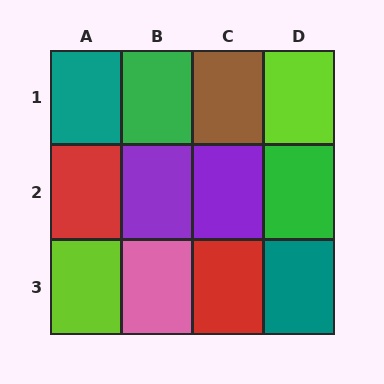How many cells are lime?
2 cells are lime.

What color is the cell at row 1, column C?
Brown.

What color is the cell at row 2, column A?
Red.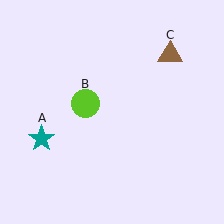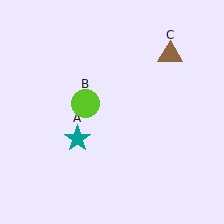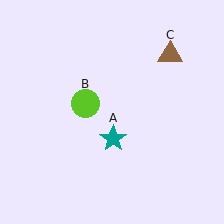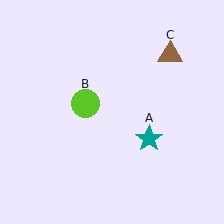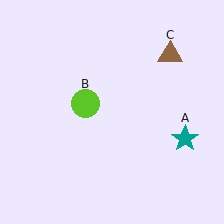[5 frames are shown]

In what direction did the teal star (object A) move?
The teal star (object A) moved right.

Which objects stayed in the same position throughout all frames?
Lime circle (object B) and brown triangle (object C) remained stationary.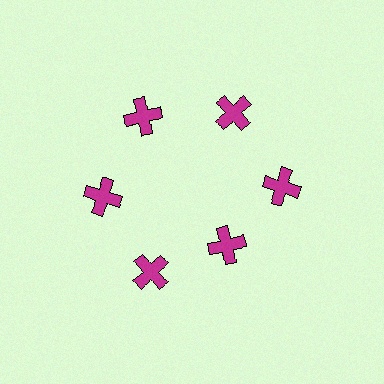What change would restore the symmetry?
The symmetry would be restored by moving it outward, back onto the ring so that all 6 crosses sit at equal angles and equal distance from the center.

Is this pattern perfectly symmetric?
No. The 6 magenta crosses are arranged in a ring, but one element near the 5 o'clock position is pulled inward toward the center, breaking the 6-fold rotational symmetry.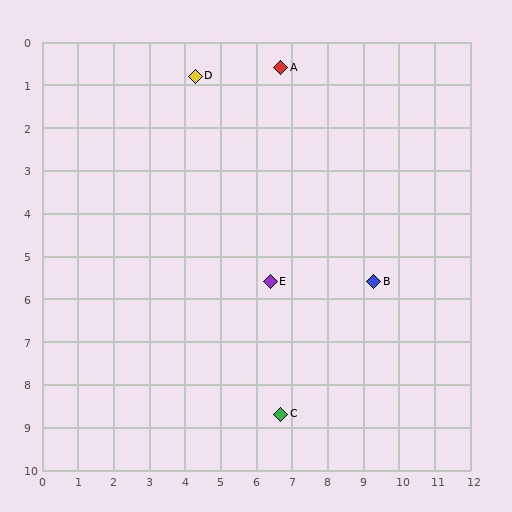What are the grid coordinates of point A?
Point A is at approximately (6.7, 0.6).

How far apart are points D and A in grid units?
Points D and A are about 2.4 grid units apart.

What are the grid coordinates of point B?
Point B is at approximately (9.3, 5.6).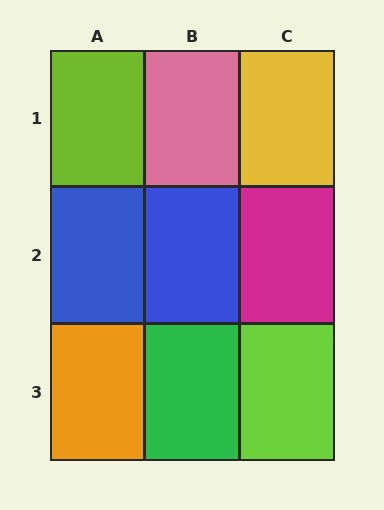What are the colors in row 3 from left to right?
Orange, green, lime.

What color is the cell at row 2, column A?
Blue.